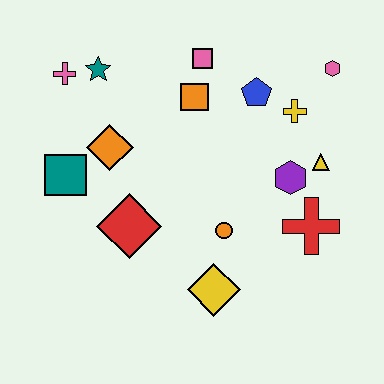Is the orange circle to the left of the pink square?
No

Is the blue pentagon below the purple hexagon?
No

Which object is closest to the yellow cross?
The blue pentagon is closest to the yellow cross.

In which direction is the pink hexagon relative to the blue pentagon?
The pink hexagon is to the right of the blue pentagon.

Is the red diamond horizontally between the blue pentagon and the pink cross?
Yes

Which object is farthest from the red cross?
The pink cross is farthest from the red cross.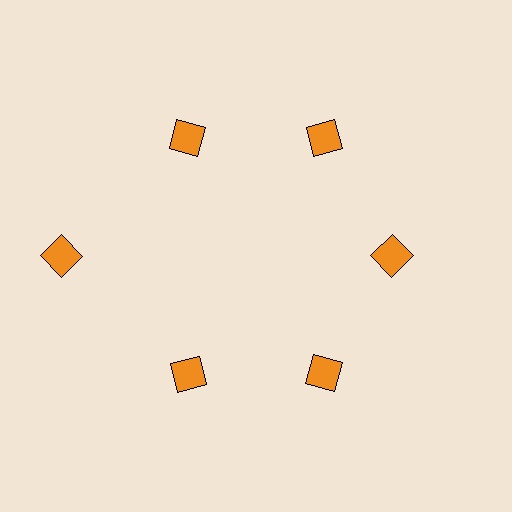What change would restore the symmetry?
The symmetry would be restored by moving it inward, back onto the ring so that all 6 diamonds sit at equal angles and equal distance from the center.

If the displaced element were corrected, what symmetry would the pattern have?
It would have 6-fold rotational symmetry — the pattern would map onto itself every 60 degrees.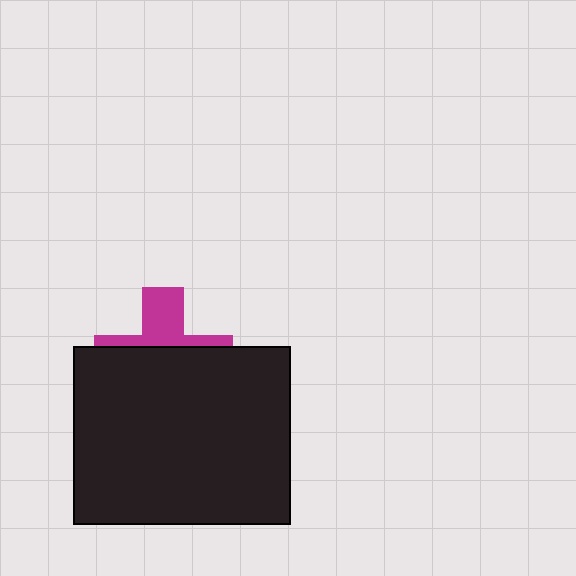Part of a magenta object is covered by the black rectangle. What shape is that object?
It is a cross.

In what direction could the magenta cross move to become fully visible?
The magenta cross could move up. That would shift it out from behind the black rectangle entirely.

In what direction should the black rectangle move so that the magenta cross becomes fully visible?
The black rectangle should move down. That is the shortest direction to clear the overlap and leave the magenta cross fully visible.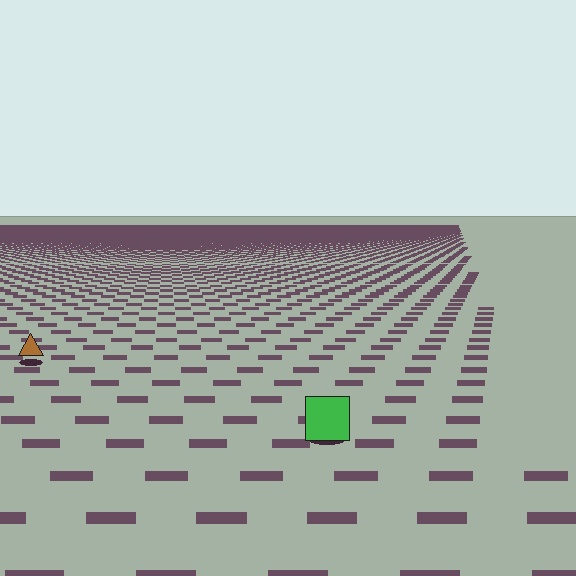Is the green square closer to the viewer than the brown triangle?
Yes. The green square is closer — you can tell from the texture gradient: the ground texture is coarser near it.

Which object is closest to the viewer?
The green square is closest. The texture marks near it are larger and more spread out.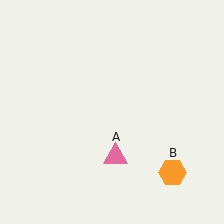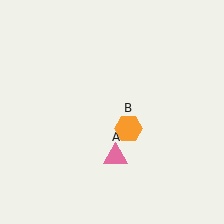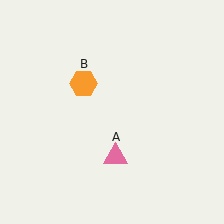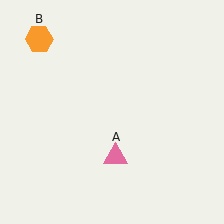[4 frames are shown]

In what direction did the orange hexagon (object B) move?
The orange hexagon (object B) moved up and to the left.